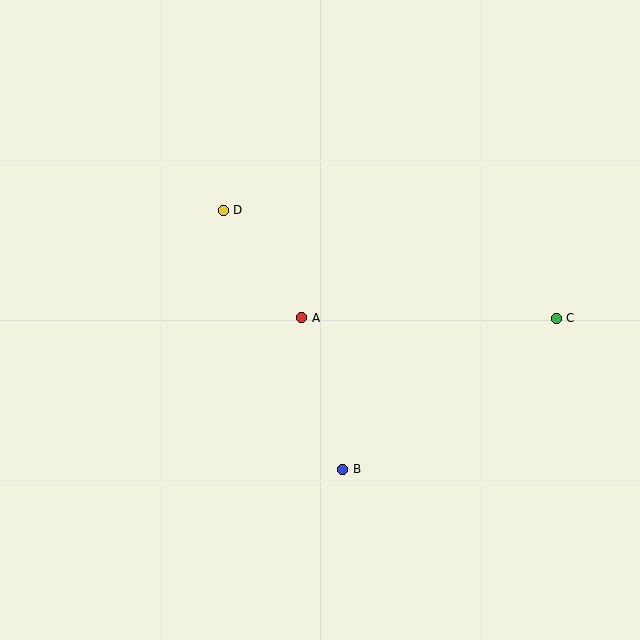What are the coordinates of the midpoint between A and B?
The midpoint between A and B is at (322, 393).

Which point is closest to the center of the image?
Point A at (302, 318) is closest to the center.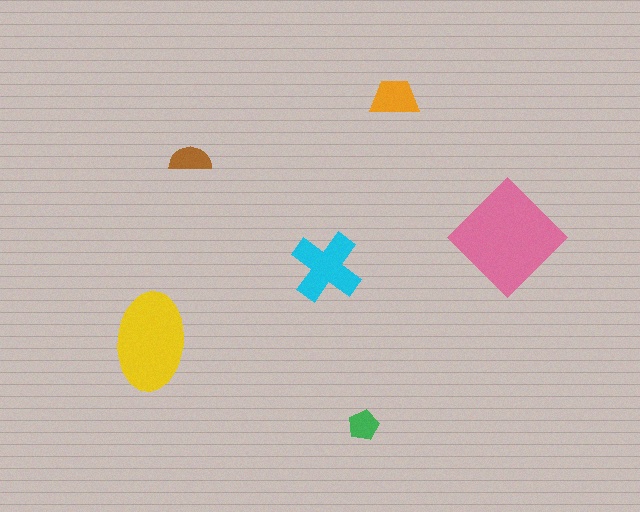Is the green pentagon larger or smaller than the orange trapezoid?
Smaller.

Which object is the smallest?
The green pentagon.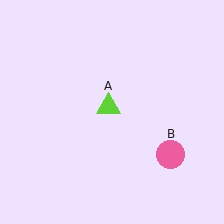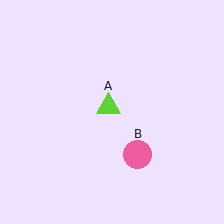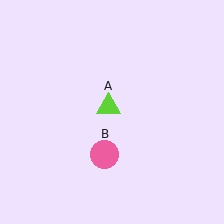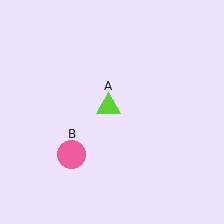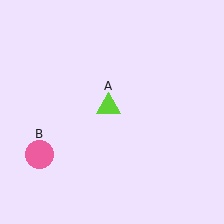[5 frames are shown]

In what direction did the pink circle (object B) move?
The pink circle (object B) moved left.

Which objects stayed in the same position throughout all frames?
Lime triangle (object A) remained stationary.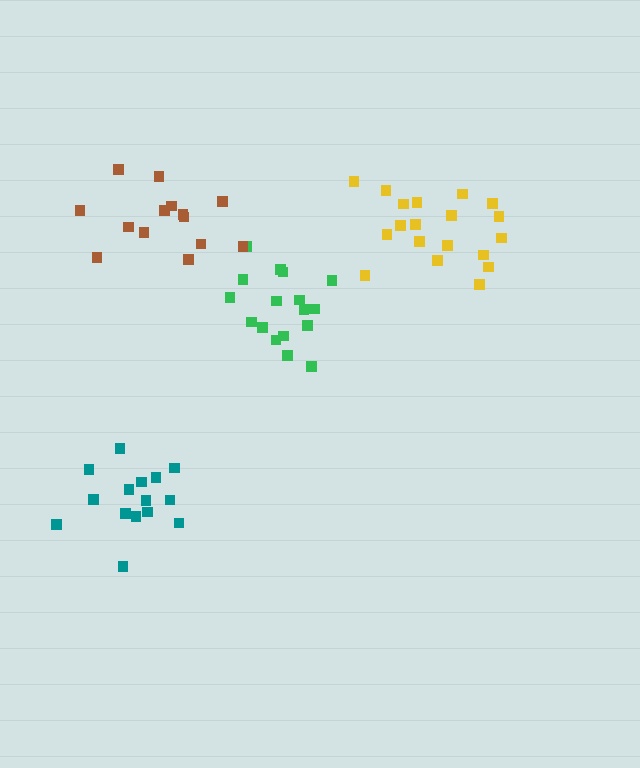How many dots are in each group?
Group 1: 17 dots, Group 2: 15 dots, Group 3: 14 dots, Group 4: 19 dots (65 total).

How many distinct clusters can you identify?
There are 4 distinct clusters.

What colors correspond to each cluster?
The clusters are colored: green, teal, brown, yellow.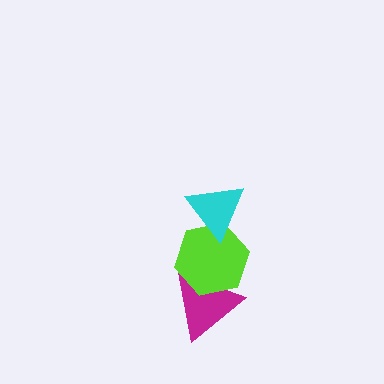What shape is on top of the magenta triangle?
The lime hexagon is on top of the magenta triangle.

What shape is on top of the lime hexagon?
The cyan triangle is on top of the lime hexagon.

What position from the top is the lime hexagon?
The lime hexagon is 2nd from the top.